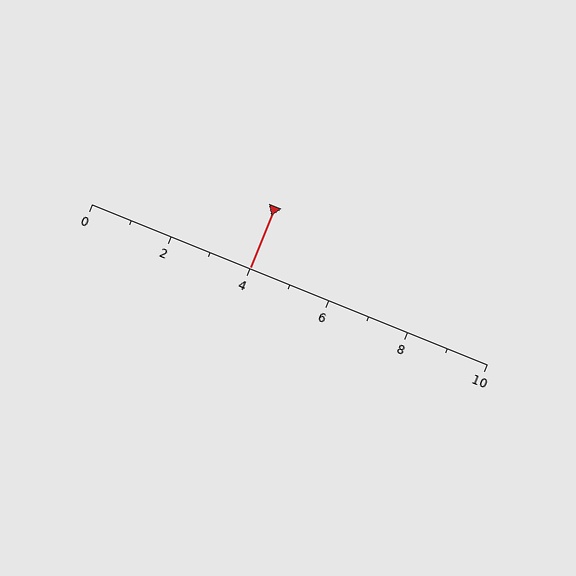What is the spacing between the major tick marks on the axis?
The major ticks are spaced 2 apart.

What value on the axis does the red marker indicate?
The marker indicates approximately 4.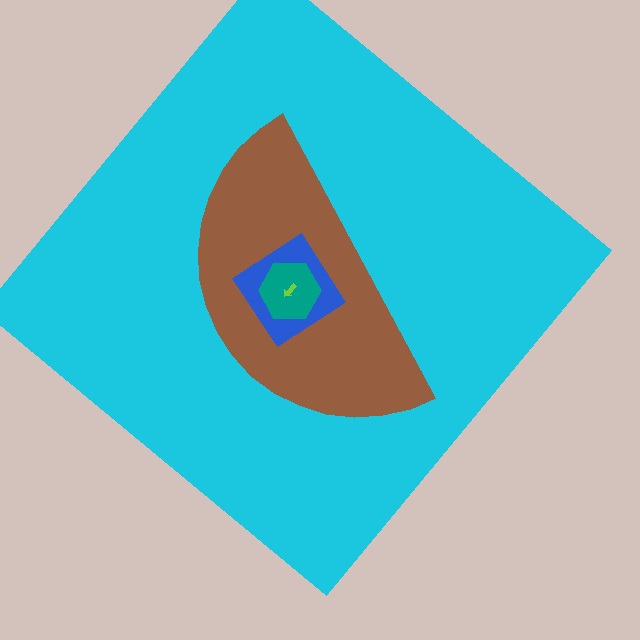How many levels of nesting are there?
5.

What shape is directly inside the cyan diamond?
The brown semicircle.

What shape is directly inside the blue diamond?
The teal hexagon.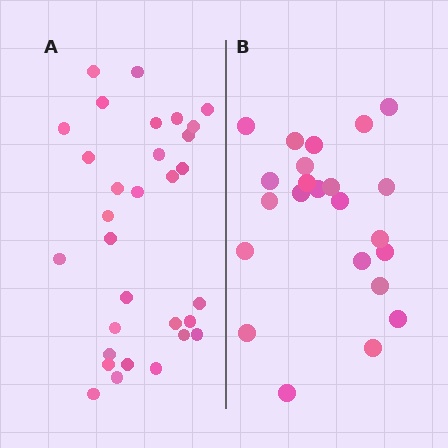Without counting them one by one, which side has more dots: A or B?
Region A (the left region) has more dots.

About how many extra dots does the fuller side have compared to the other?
Region A has roughly 8 or so more dots than region B.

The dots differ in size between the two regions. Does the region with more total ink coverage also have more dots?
No. Region B has more total ink coverage because its dots are larger, but region A actually contains more individual dots. Total area can be misleading — the number of items is what matters here.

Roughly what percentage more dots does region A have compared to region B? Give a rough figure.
About 35% more.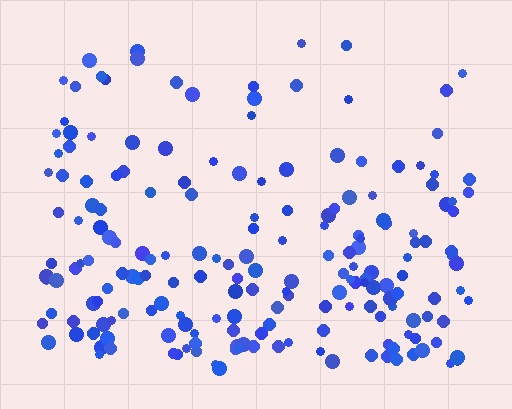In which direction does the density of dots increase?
From top to bottom, with the bottom side densest.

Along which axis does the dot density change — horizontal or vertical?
Vertical.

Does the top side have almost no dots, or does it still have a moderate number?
Still a moderate number, just noticeably fewer than the bottom.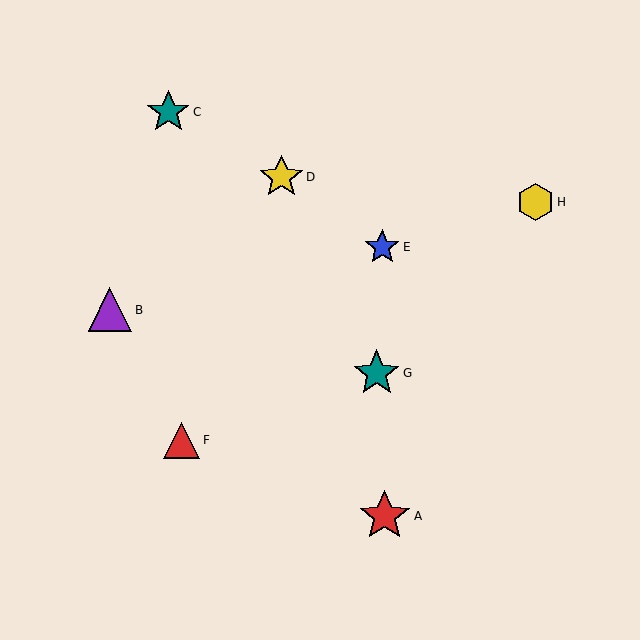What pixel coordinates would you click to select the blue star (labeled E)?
Click at (382, 247) to select the blue star E.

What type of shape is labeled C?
Shape C is a teal star.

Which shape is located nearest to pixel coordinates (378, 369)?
The teal star (labeled G) at (377, 373) is nearest to that location.